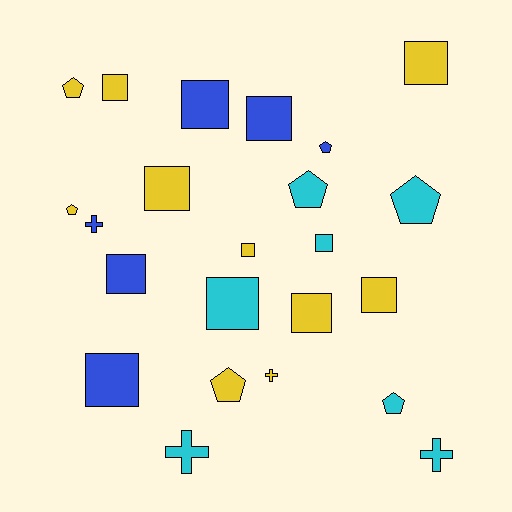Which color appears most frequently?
Yellow, with 10 objects.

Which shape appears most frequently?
Square, with 12 objects.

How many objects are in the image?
There are 23 objects.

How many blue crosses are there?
There is 1 blue cross.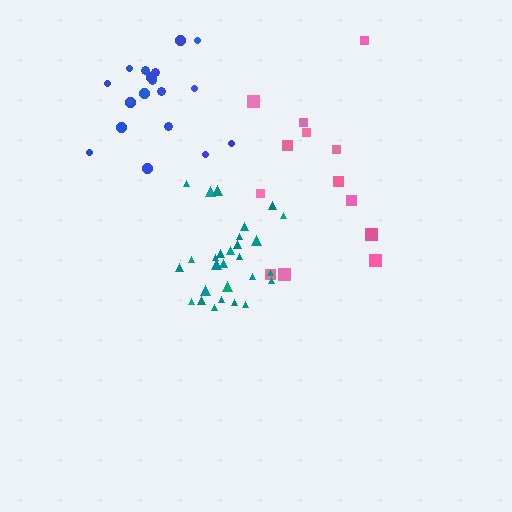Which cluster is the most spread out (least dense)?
Pink.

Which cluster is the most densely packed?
Teal.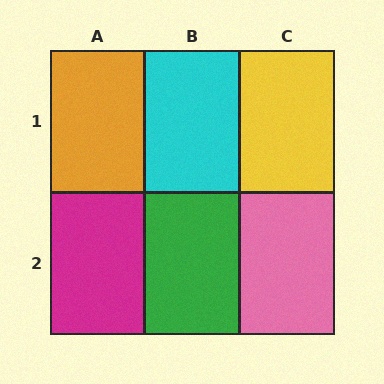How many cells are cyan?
1 cell is cyan.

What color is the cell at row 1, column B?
Cyan.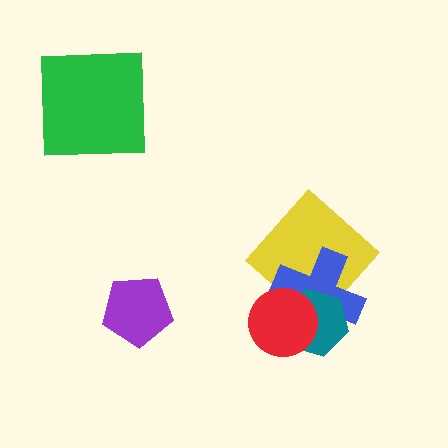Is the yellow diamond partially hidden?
Yes, it is partially covered by another shape.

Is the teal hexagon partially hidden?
Yes, it is partially covered by another shape.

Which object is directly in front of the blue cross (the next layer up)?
The teal hexagon is directly in front of the blue cross.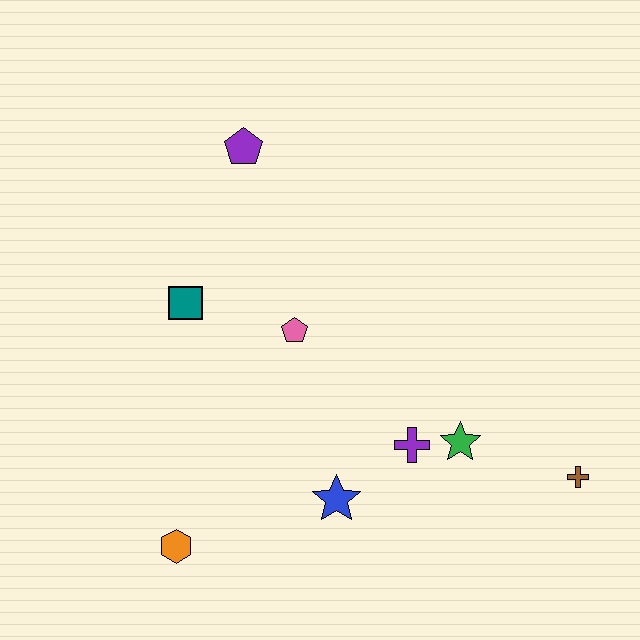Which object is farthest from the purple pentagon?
The brown cross is farthest from the purple pentagon.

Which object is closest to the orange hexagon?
The blue star is closest to the orange hexagon.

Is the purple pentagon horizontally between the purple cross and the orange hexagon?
Yes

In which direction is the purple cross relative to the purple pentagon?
The purple cross is below the purple pentagon.